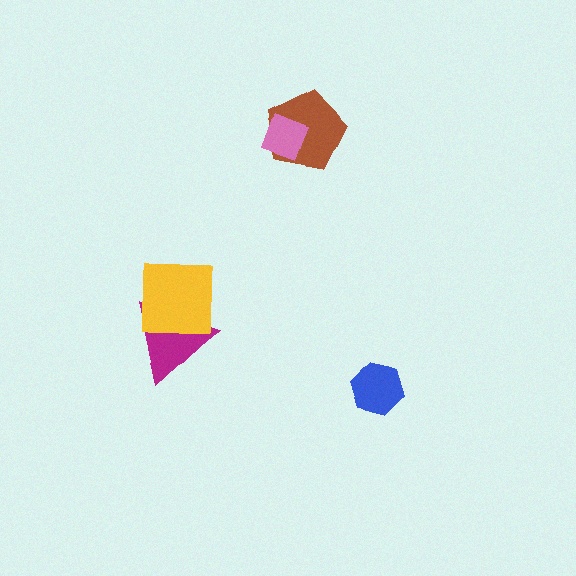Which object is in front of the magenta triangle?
The yellow square is in front of the magenta triangle.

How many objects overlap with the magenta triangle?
1 object overlaps with the magenta triangle.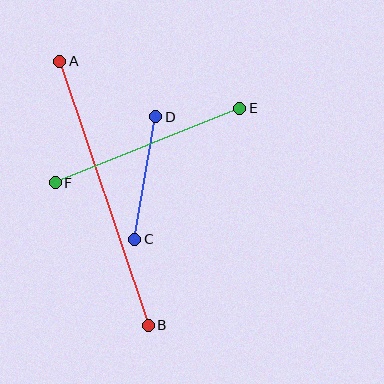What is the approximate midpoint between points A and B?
The midpoint is at approximately (104, 193) pixels.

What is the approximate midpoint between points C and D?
The midpoint is at approximately (145, 178) pixels.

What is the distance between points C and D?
The distance is approximately 124 pixels.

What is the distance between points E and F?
The distance is approximately 199 pixels.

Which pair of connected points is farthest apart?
Points A and B are farthest apart.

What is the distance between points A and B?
The distance is approximately 279 pixels.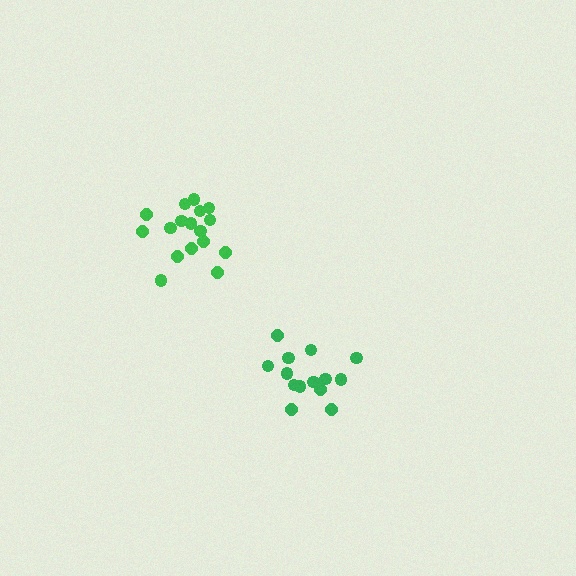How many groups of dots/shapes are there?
There are 2 groups.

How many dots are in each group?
Group 1: 14 dots, Group 2: 17 dots (31 total).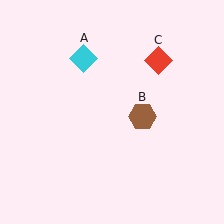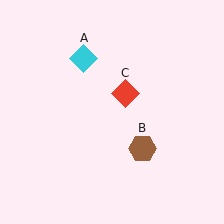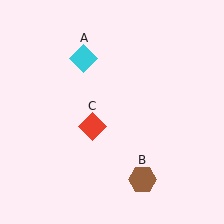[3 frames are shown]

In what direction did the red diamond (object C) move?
The red diamond (object C) moved down and to the left.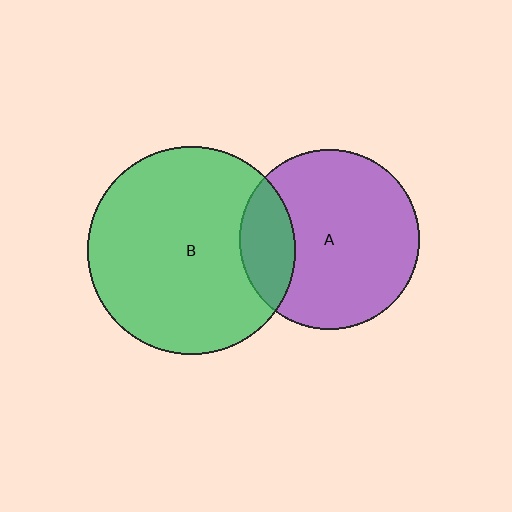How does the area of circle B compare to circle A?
Approximately 1.3 times.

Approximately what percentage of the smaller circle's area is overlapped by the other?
Approximately 20%.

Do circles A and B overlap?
Yes.